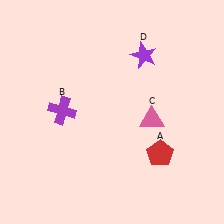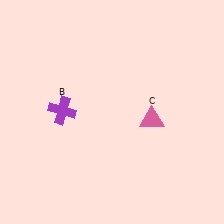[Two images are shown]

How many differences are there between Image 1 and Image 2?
There are 2 differences between the two images.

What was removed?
The red pentagon (A), the purple star (D) were removed in Image 2.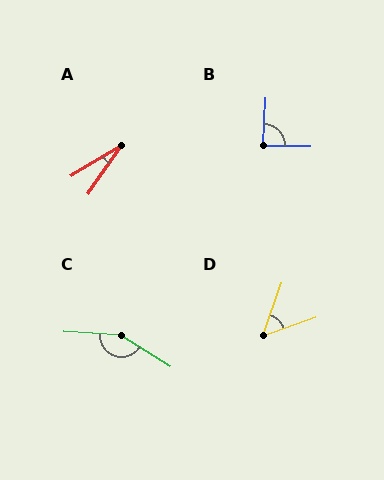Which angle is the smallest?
A, at approximately 24 degrees.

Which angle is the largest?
C, at approximately 152 degrees.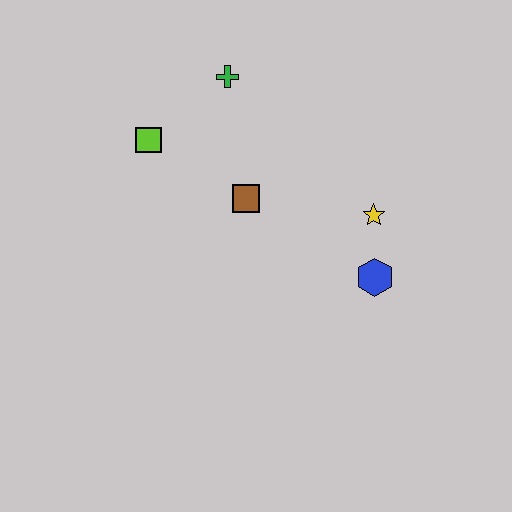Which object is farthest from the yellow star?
The lime square is farthest from the yellow star.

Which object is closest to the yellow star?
The blue hexagon is closest to the yellow star.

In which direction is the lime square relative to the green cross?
The lime square is to the left of the green cross.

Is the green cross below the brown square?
No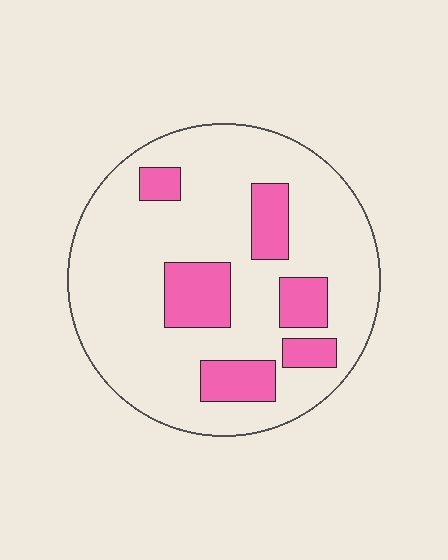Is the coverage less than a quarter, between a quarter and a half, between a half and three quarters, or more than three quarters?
Less than a quarter.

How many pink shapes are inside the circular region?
6.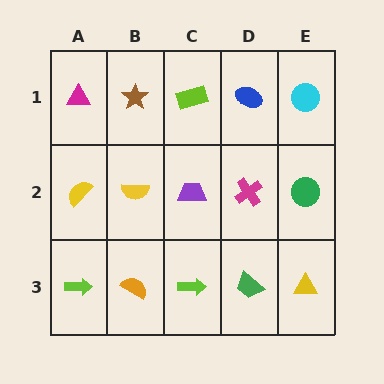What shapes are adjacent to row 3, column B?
A yellow semicircle (row 2, column B), a lime arrow (row 3, column A), a lime arrow (row 3, column C).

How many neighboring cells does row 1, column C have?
3.